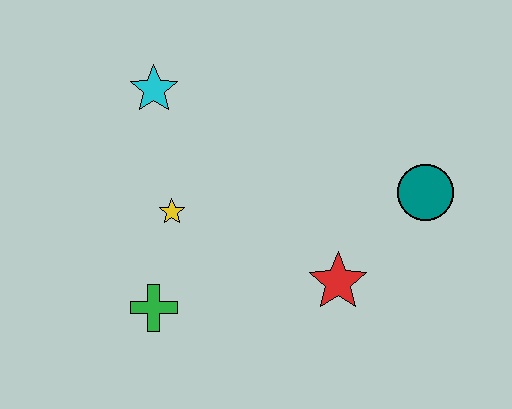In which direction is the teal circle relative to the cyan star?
The teal circle is to the right of the cyan star.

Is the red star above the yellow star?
No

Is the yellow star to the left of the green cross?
No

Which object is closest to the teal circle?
The red star is closest to the teal circle.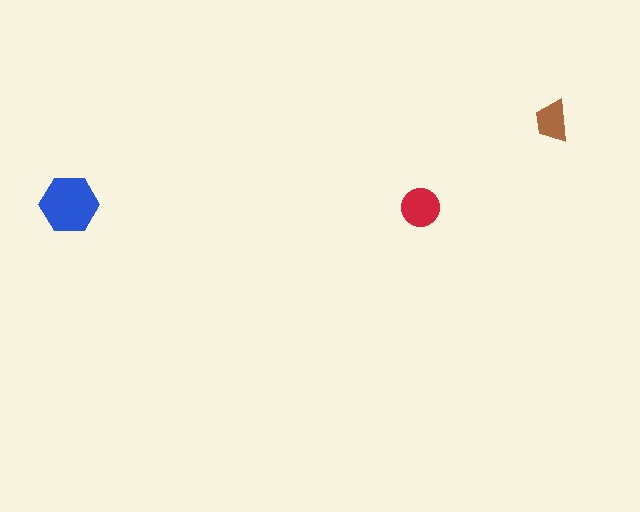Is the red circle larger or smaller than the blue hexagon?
Smaller.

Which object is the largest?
The blue hexagon.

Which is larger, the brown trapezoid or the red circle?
The red circle.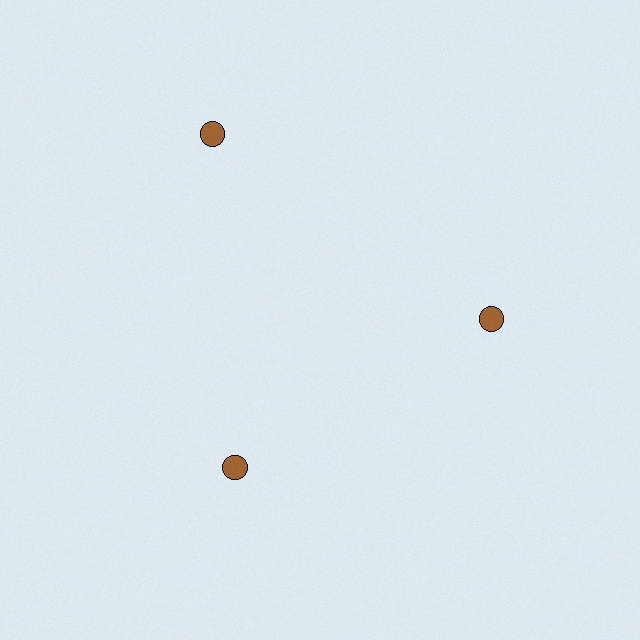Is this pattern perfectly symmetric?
No. The 3 brown circles are arranged in a ring, but one element near the 11 o'clock position is pushed outward from the center, breaking the 3-fold rotational symmetry.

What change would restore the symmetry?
The symmetry would be restored by moving it inward, back onto the ring so that all 3 circles sit at equal angles and equal distance from the center.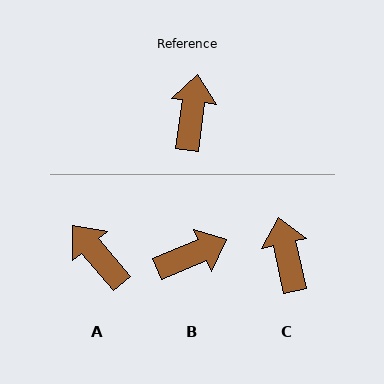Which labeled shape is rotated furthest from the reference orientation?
B, about 59 degrees away.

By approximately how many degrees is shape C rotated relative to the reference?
Approximately 21 degrees counter-clockwise.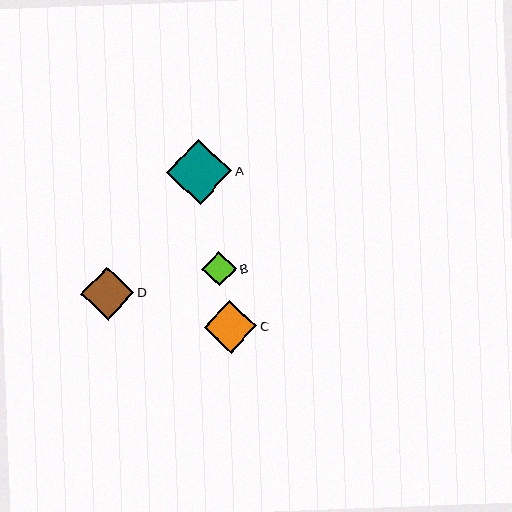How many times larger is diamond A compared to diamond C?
Diamond A is approximately 1.2 times the size of diamond C.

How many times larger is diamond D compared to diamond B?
Diamond D is approximately 1.5 times the size of diamond B.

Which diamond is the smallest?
Diamond B is the smallest with a size of approximately 34 pixels.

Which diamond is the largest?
Diamond A is the largest with a size of approximately 65 pixels.